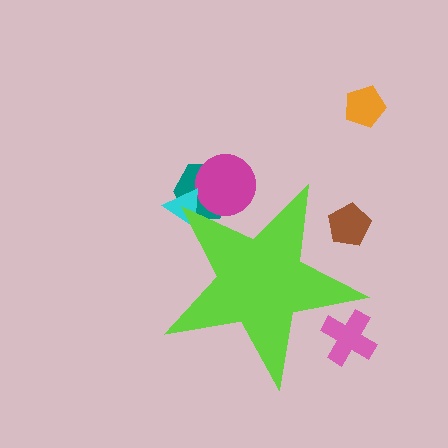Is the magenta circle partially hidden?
Yes, the magenta circle is partially hidden behind the lime star.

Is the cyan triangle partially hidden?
Yes, the cyan triangle is partially hidden behind the lime star.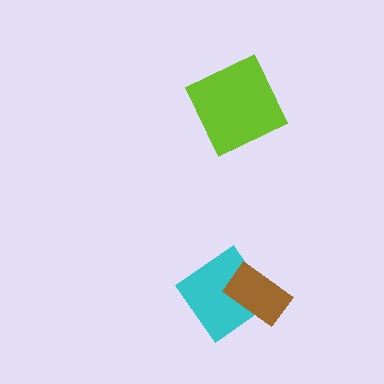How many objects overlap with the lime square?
0 objects overlap with the lime square.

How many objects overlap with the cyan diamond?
1 object overlaps with the cyan diamond.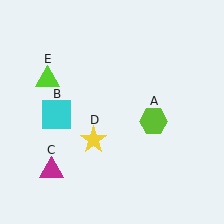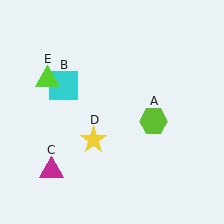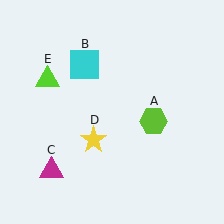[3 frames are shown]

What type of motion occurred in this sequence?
The cyan square (object B) rotated clockwise around the center of the scene.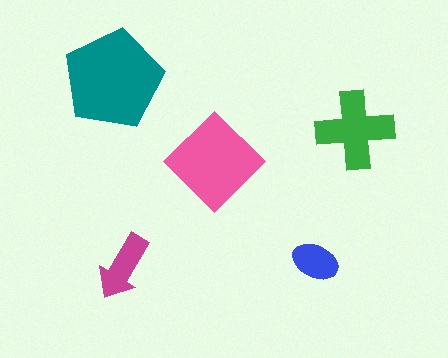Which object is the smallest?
The blue ellipse.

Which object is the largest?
The teal pentagon.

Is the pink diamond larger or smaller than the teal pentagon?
Smaller.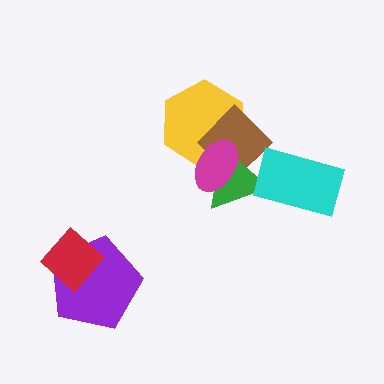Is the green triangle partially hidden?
Yes, it is partially covered by another shape.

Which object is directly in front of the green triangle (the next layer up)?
The magenta ellipse is directly in front of the green triangle.